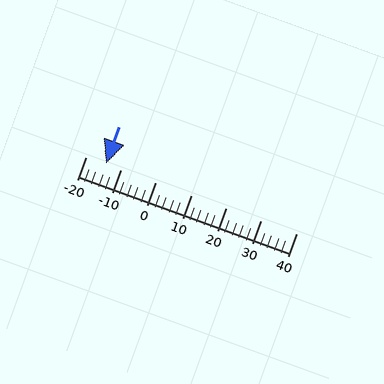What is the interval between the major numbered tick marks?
The major tick marks are spaced 10 units apart.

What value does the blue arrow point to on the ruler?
The blue arrow points to approximately -14.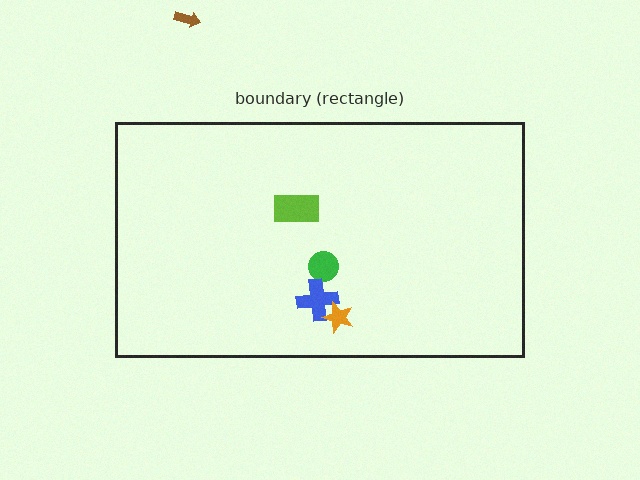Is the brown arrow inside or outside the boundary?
Outside.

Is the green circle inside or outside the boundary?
Inside.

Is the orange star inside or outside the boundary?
Inside.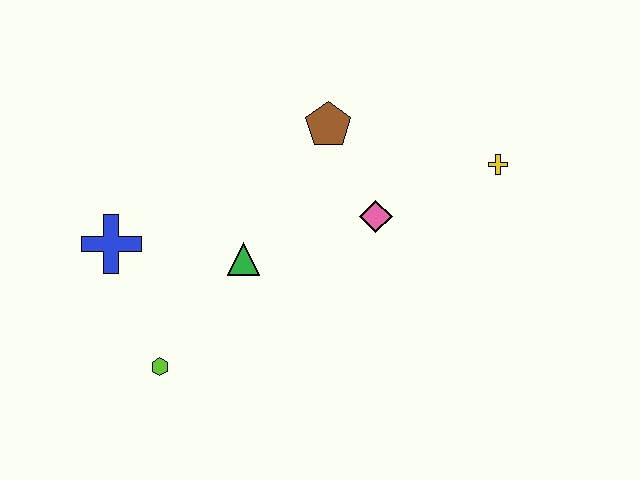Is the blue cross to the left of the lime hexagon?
Yes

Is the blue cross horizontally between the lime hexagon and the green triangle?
No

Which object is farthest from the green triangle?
The yellow cross is farthest from the green triangle.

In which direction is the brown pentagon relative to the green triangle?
The brown pentagon is above the green triangle.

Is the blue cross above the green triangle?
Yes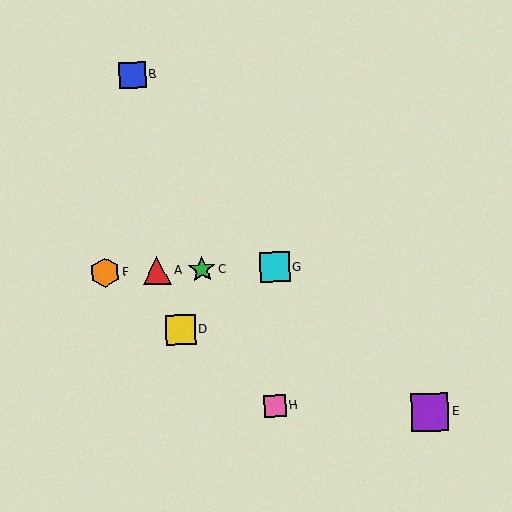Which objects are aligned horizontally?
Objects A, C, F, G are aligned horizontally.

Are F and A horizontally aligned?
Yes, both are at y≈272.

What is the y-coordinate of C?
Object C is at y≈269.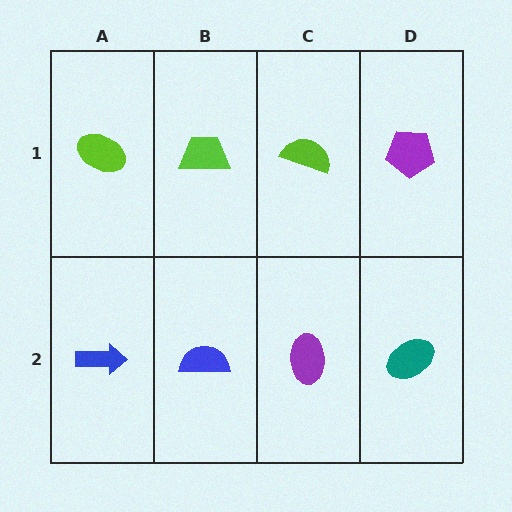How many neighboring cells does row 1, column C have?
3.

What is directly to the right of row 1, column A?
A lime trapezoid.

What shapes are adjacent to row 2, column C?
A lime semicircle (row 1, column C), a blue semicircle (row 2, column B), a teal ellipse (row 2, column D).